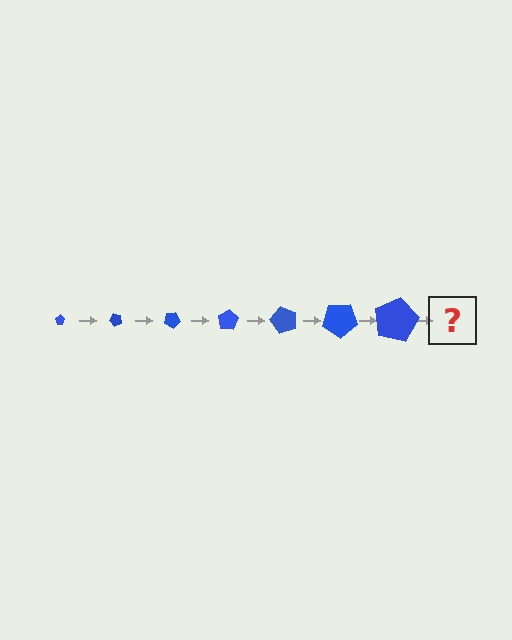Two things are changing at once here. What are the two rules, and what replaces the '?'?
The two rules are that the pentagon grows larger each step and it rotates 50 degrees each step. The '?' should be a pentagon, larger than the previous one and rotated 350 degrees from the start.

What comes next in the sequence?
The next element should be a pentagon, larger than the previous one and rotated 350 degrees from the start.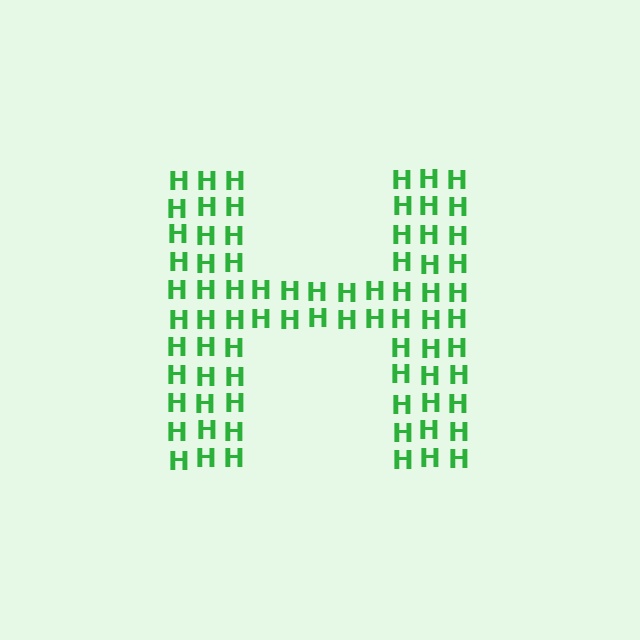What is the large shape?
The large shape is the letter H.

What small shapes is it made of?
It is made of small letter H's.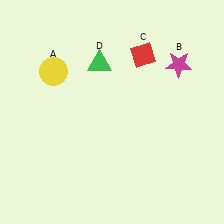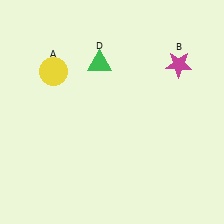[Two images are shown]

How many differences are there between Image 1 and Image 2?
There is 1 difference between the two images.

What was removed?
The red diamond (C) was removed in Image 2.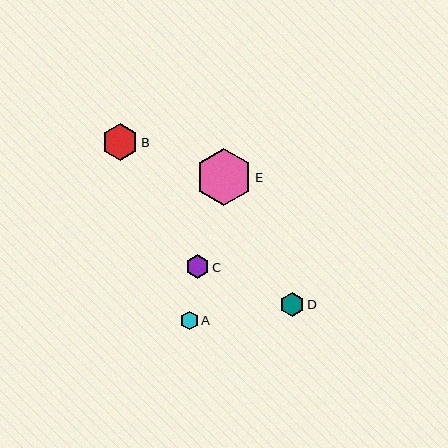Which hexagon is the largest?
Hexagon E is the largest with a size of approximately 57 pixels.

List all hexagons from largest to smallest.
From largest to smallest: E, B, D, C, A.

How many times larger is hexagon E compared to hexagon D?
Hexagon E is approximately 2.4 times the size of hexagon D.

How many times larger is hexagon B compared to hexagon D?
Hexagon B is approximately 1.6 times the size of hexagon D.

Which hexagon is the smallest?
Hexagon A is the smallest with a size of approximately 18 pixels.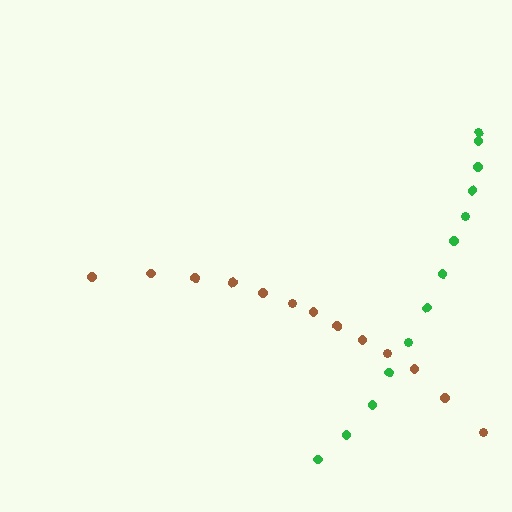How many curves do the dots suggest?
There are 2 distinct paths.